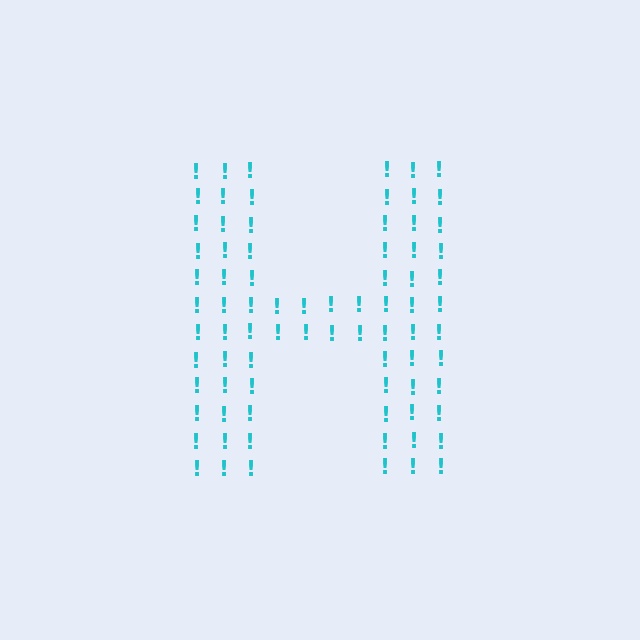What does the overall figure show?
The overall figure shows the letter H.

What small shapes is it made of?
It is made of small exclamation marks.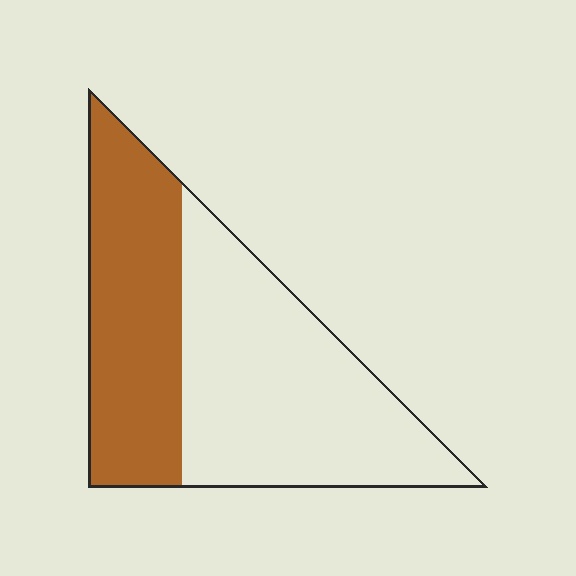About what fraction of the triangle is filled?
About two fifths (2/5).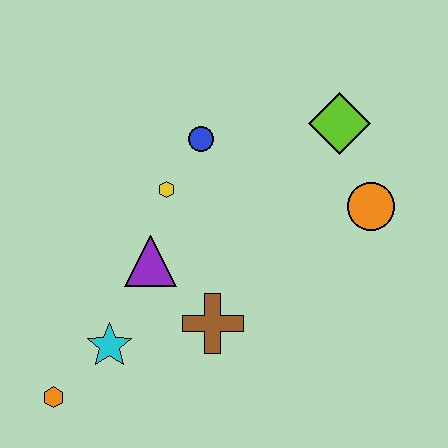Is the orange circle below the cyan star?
No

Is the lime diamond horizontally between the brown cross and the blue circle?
No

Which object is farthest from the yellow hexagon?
The orange hexagon is farthest from the yellow hexagon.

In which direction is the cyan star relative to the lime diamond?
The cyan star is to the left of the lime diamond.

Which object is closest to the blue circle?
The yellow hexagon is closest to the blue circle.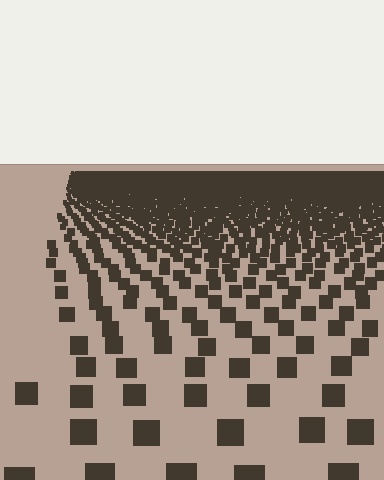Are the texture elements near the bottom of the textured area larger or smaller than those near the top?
Larger. Near the bottom, elements are closer to the viewer and appear at a bigger on-screen size.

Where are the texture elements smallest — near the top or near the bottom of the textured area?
Near the top.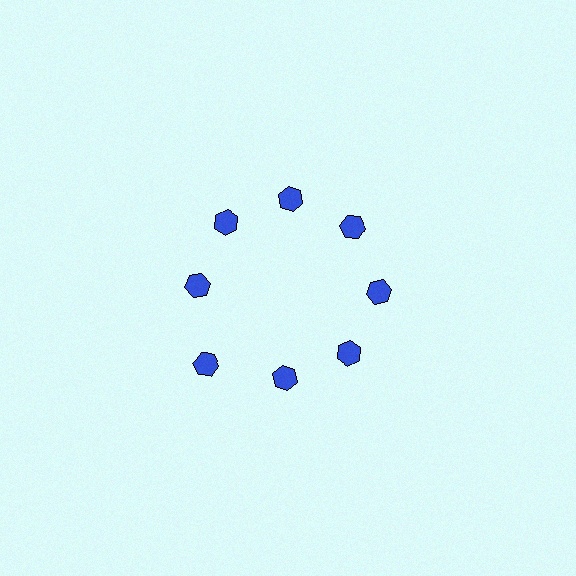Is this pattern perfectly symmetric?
No. The 8 blue hexagons are arranged in a ring, but one element near the 8 o'clock position is pushed outward from the center, breaking the 8-fold rotational symmetry.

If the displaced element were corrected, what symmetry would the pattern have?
It would have 8-fold rotational symmetry — the pattern would map onto itself every 45 degrees.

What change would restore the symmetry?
The symmetry would be restored by moving it inward, back onto the ring so that all 8 hexagons sit at equal angles and equal distance from the center.